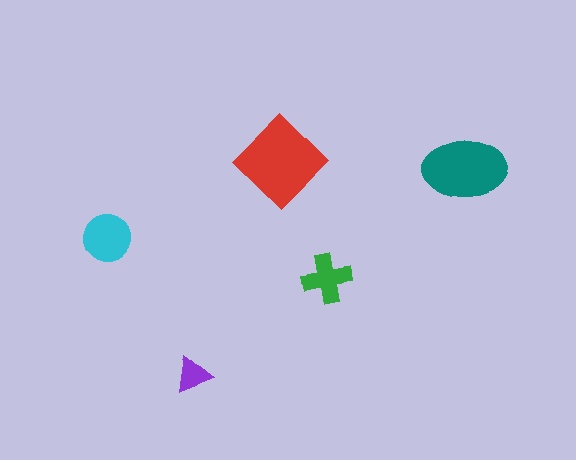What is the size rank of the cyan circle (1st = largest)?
3rd.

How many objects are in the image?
There are 5 objects in the image.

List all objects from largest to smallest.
The red diamond, the teal ellipse, the cyan circle, the green cross, the purple triangle.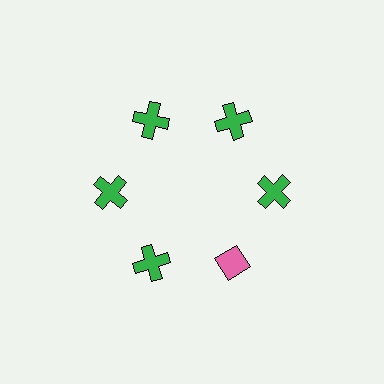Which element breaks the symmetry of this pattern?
The pink diamond at roughly the 5 o'clock position breaks the symmetry. All other shapes are green crosses.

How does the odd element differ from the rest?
It differs in both color (pink instead of green) and shape (diamond instead of cross).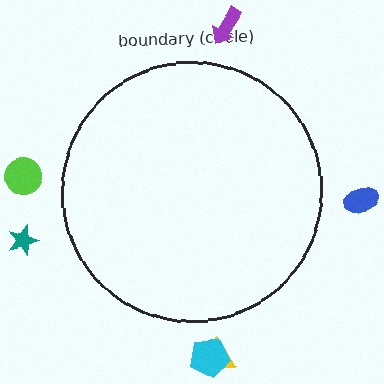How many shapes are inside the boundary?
0 inside, 7 outside.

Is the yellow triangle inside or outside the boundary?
Outside.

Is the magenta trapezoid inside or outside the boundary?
Outside.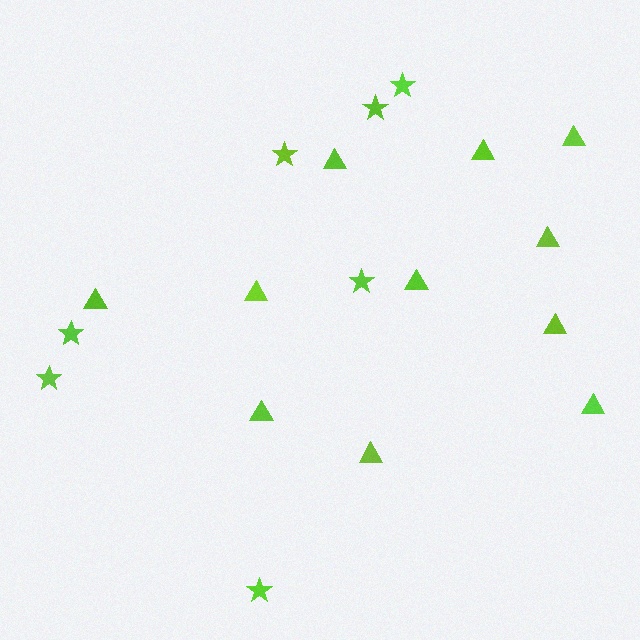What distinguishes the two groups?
There are 2 groups: one group of stars (7) and one group of triangles (11).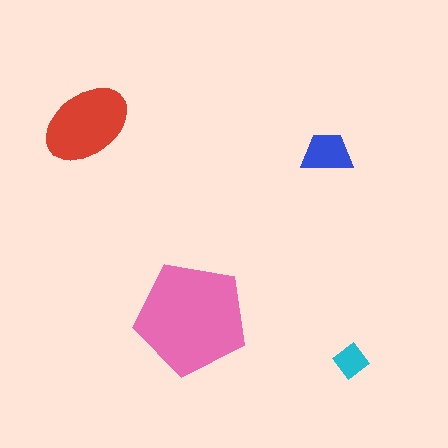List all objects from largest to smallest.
The pink pentagon, the red ellipse, the blue trapezoid, the cyan diamond.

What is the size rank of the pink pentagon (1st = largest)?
1st.